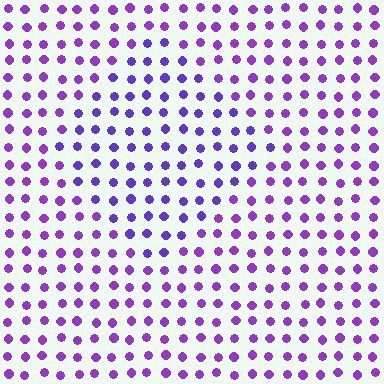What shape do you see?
I see a diamond.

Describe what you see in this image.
The image is filled with small purple elements in a uniform arrangement. A diamond-shaped region is visible where the elements are tinted to a slightly different hue, forming a subtle color boundary.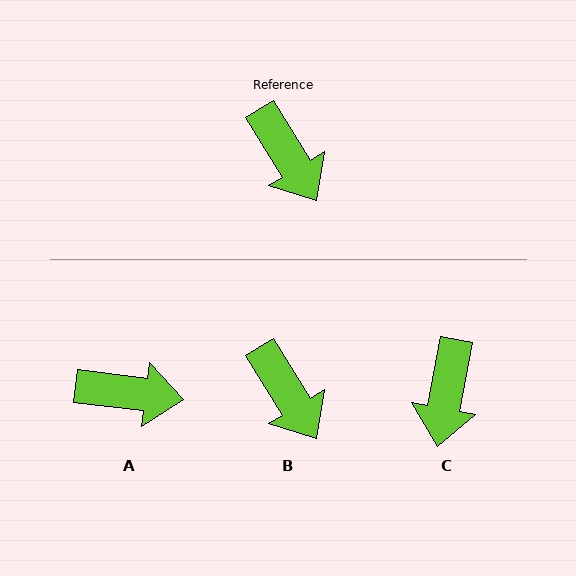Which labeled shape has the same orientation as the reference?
B.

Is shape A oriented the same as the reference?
No, it is off by about 51 degrees.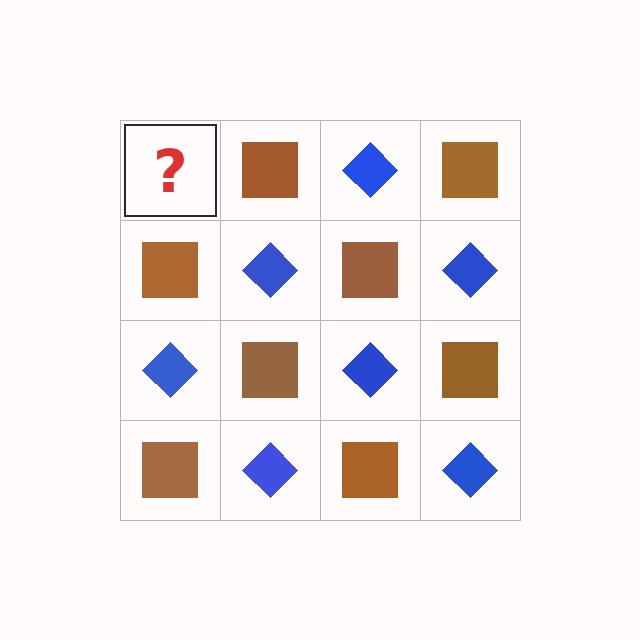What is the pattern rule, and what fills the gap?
The rule is that it alternates blue diamond and brown square in a checkerboard pattern. The gap should be filled with a blue diamond.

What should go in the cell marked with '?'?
The missing cell should contain a blue diamond.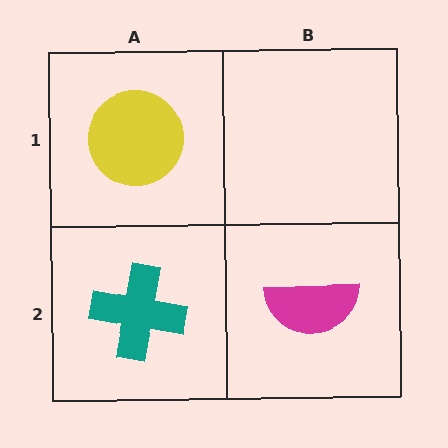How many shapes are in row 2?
2 shapes.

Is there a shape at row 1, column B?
No, that cell is empty.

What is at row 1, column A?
A yellow circle.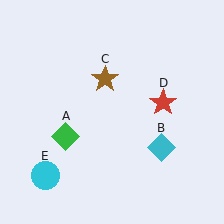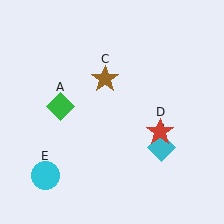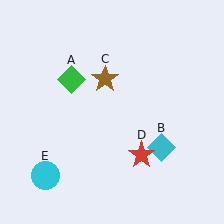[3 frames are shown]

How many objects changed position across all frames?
2 objects changed position: green diamond (object A), red star (object D).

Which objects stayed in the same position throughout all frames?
Cyan diamond (object B) and brown star (object C) and cyan circle (object E) remained stationary.